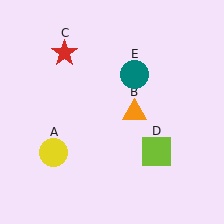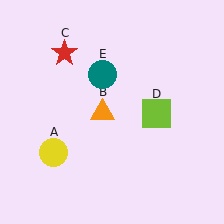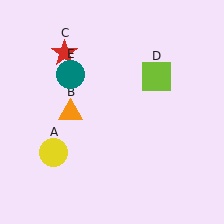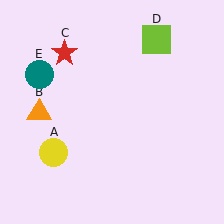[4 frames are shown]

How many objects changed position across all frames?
3 objects changed position: orange triangle (object B), lime square (object D), teal circle (object E).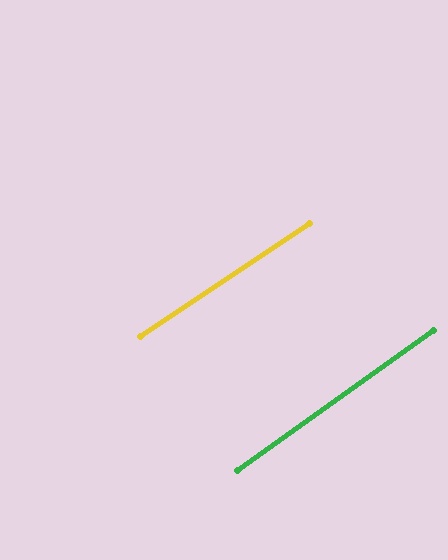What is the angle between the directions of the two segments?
Approximately 2 degrees.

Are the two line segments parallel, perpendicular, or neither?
Parallel — their directions differ by only 1.5°.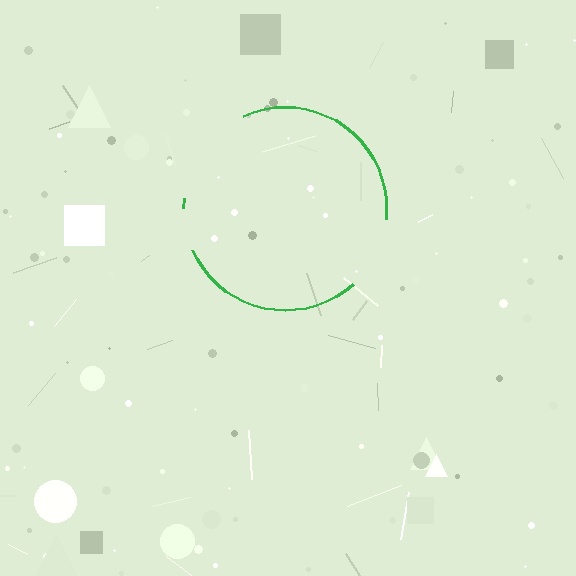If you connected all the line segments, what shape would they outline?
They would outline a circle.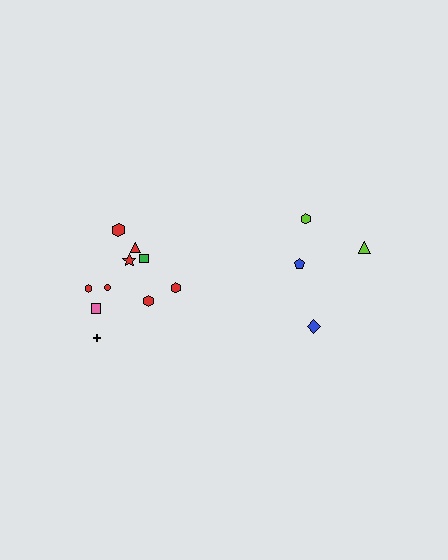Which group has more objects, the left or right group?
The left group.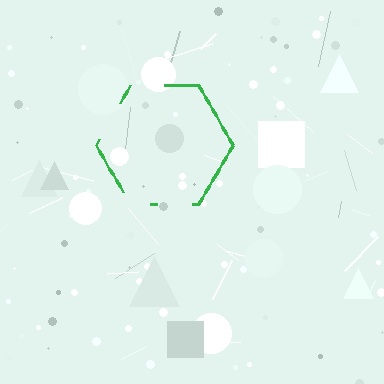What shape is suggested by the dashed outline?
The dashed outline suggests a hexagon.